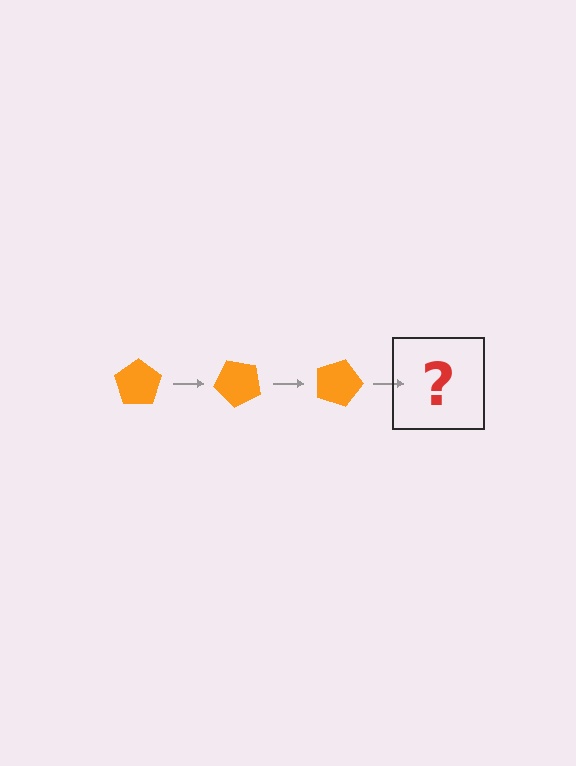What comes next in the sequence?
The next element should be an orange pentagon rotated 135 degrees.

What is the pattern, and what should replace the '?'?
The pattern is that the pentagon rotates 45 degrees each step. The '?' should be an orange pentagon rotated 135 degrees.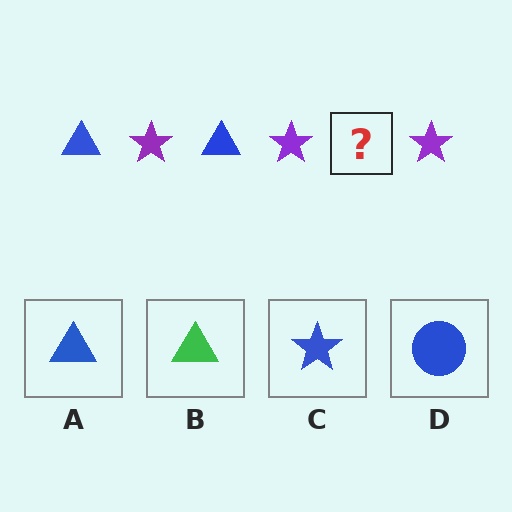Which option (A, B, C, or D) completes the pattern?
A.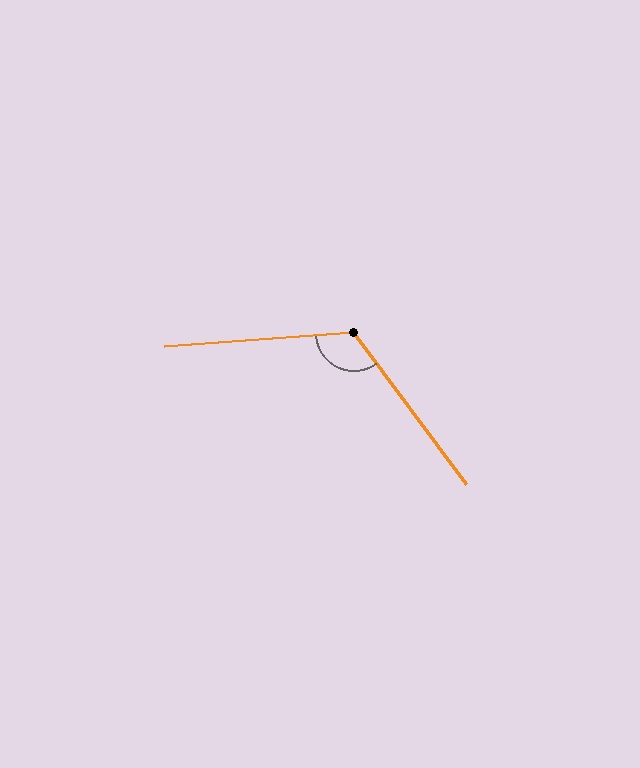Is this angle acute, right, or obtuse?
It is obtuse.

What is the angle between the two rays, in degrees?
Approximately 122 degrees.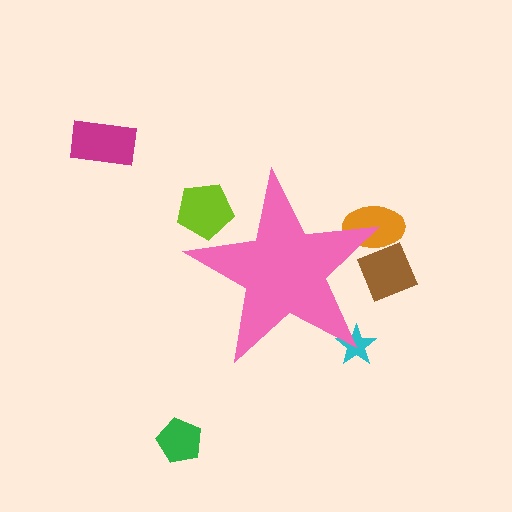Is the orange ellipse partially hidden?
Yes, the orange ellipse is partially hidden behind the pink star.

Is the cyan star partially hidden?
Yes, the cyan star is partially hidden behind the pink star.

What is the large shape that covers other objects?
A pink star.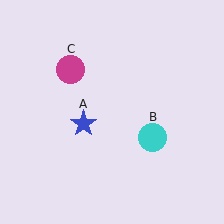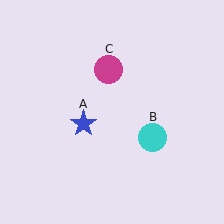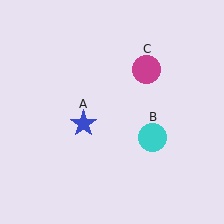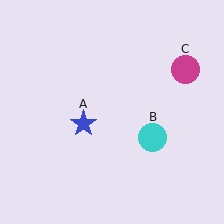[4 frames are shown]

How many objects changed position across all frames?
1 object changed position: magenta circle (object C).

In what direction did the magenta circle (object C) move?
The magenta circle (object C) moved right.